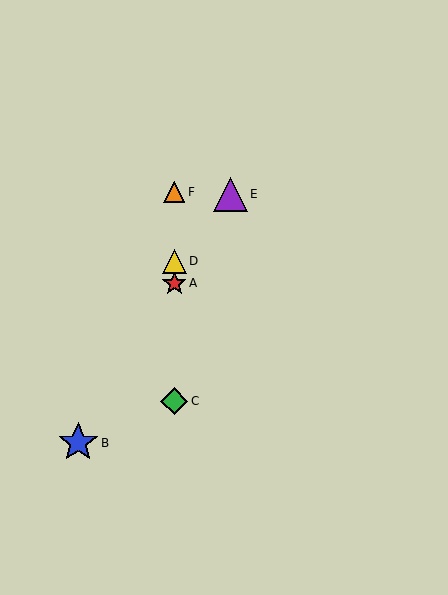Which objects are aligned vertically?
Objects A, C, D, F are aligned vertically.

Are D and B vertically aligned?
No, D is at x≈174 and B is at x≈78.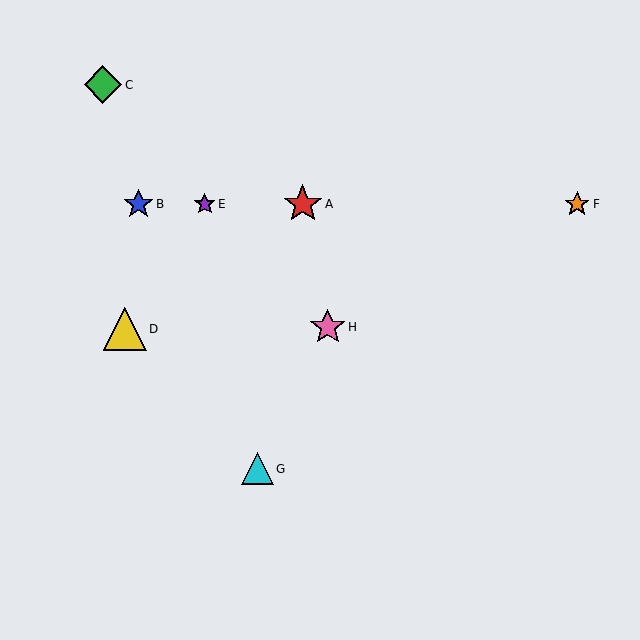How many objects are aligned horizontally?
4 objects (A, B, E, F) are aligned horizontally.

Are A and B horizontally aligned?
Yes, both are at y≈204.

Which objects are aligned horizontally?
Objects A, B, E, F are aligned horizontally.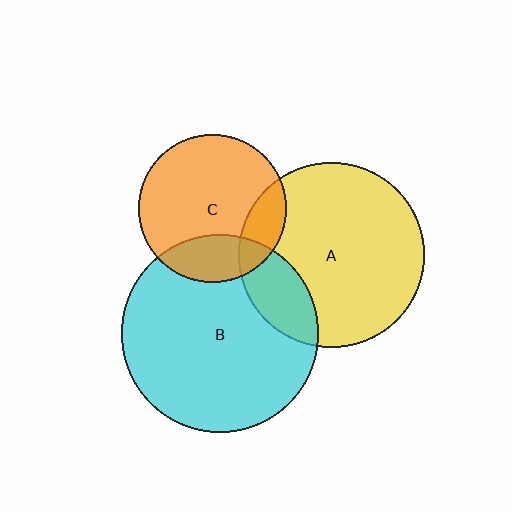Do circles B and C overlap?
Yes.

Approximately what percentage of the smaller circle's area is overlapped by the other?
Approximately 20%.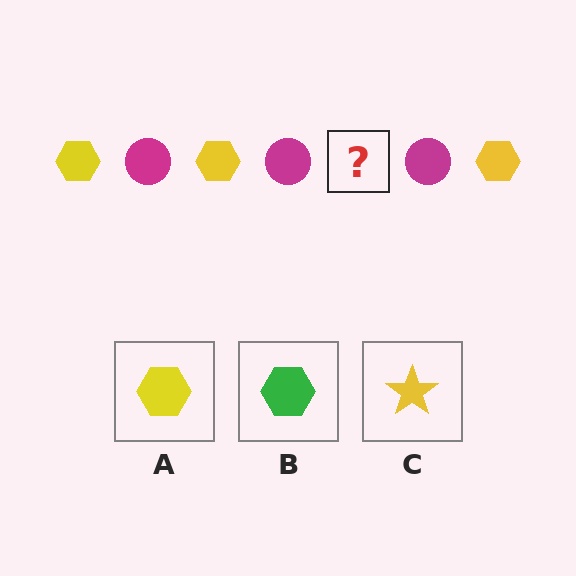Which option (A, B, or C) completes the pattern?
A.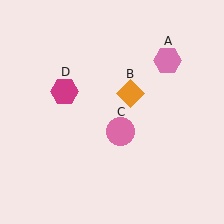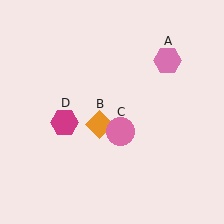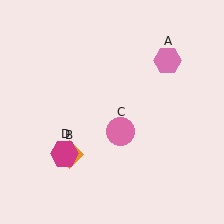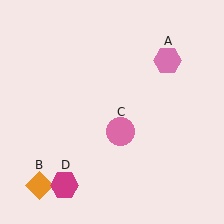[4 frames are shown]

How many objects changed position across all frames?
2 objects changed position: orange diamond (object B), magenta hexagon (object D).